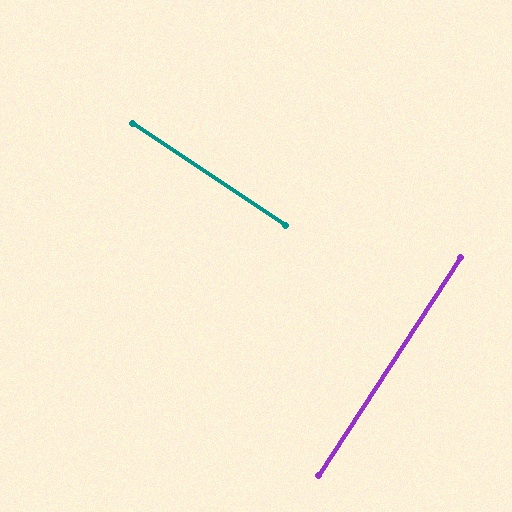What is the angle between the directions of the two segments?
Approximately 90 degrees.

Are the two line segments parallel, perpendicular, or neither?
Perpendicular — they meet at approximately 90°.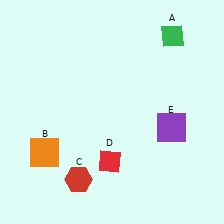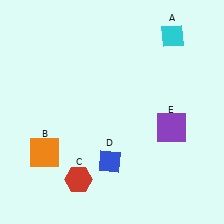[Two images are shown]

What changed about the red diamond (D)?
In Image 1, D is red. In Image 2, it changed to blue.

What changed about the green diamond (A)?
In Image 1, A is green. In Image 2, it changed to cyan.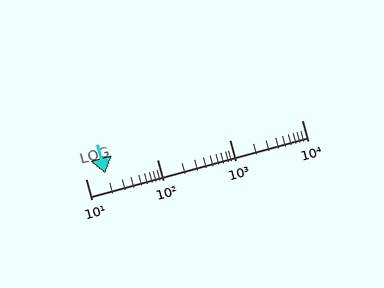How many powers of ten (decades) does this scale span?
The scale spans 3 decades, from 10 to 10000.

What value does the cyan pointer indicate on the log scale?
The pointer indicates approximately 19.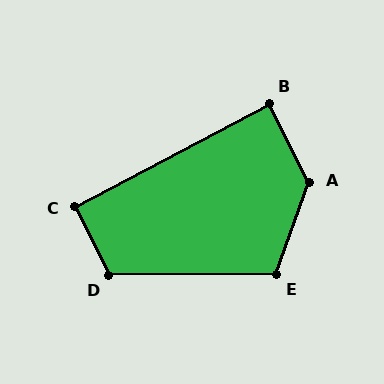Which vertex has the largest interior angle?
A, at approximately 133 degrees.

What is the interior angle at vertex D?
Approximately 116 degrees (obtuse).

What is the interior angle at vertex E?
Approximately 110 degrees (obtuse).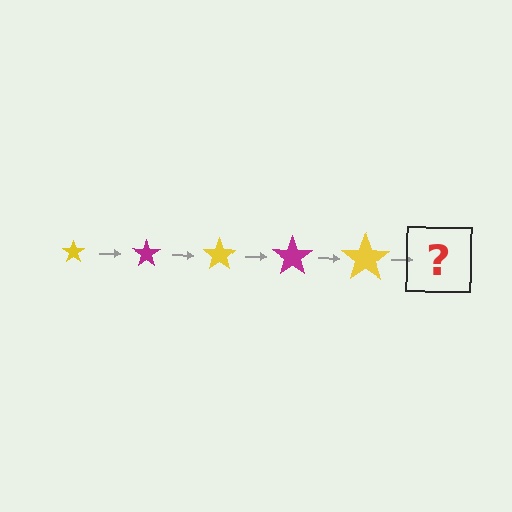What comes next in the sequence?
The next element should be a magenta star, larger than the previous one.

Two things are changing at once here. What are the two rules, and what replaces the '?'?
The two rules are that the star grows larger each step and the color cycles through yellow and magenta. The '?' should be a magenta star, larger than the previous one.